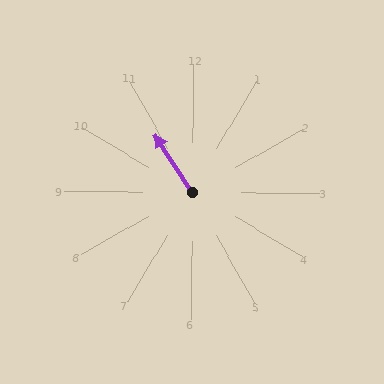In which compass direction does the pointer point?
Northwest.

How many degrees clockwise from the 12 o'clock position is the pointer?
Approximately 327 degrees.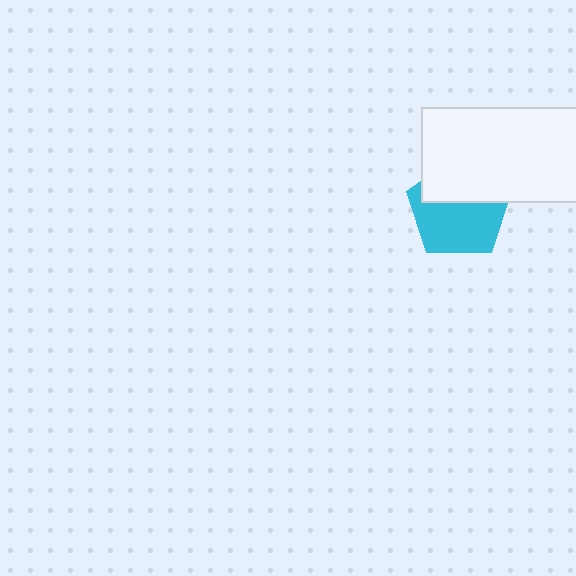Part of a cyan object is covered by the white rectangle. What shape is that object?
It is a pentagon.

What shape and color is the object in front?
The object in front is a white rectangle.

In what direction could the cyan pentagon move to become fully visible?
The cyan pentagon could move down. That would shift it out from behind the white rectangle entirely.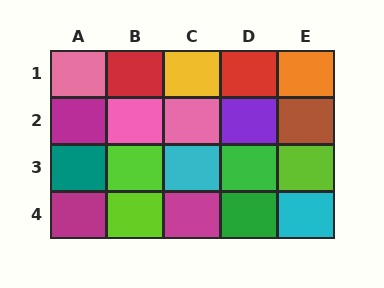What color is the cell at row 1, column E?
Orange.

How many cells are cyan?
2 cells are cyan.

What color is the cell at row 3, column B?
Lime.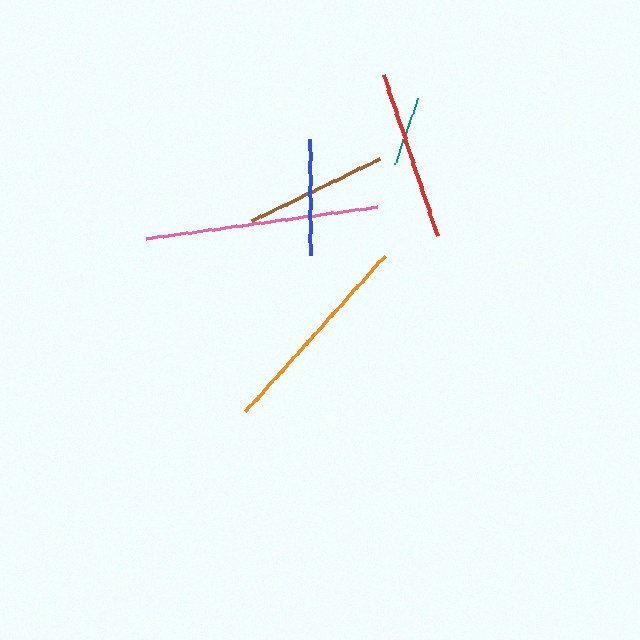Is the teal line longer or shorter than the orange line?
The orange line is longer than the teal line.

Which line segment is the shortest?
The teal line is the shortest at approximately 70 pixels.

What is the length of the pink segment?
The pink segment is approximately 233 pixels long.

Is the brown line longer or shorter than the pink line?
The pink line is longer than the brown line.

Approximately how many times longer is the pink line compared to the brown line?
The pink line is approximately 1.6 times the length of the brown line.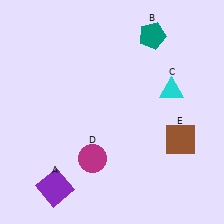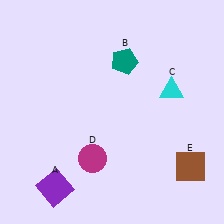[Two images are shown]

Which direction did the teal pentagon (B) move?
The teal pentagon (B) moved left.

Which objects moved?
The objects that moved are: the teal pentagon (B), the brown square (E).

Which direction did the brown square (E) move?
The brown square (E) moved down.